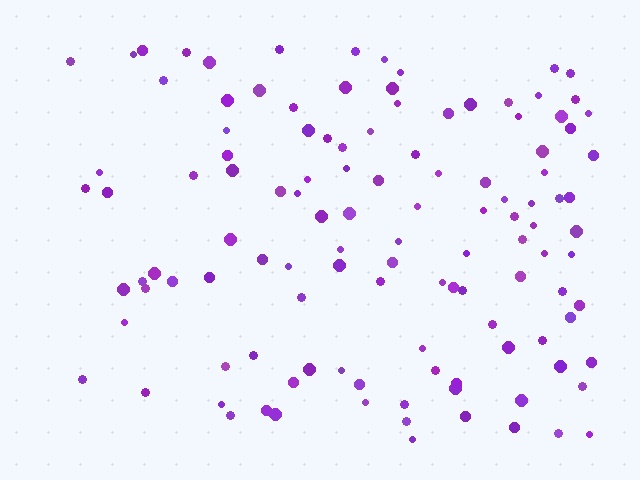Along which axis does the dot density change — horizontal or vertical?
Horizontal.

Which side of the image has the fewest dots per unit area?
The left.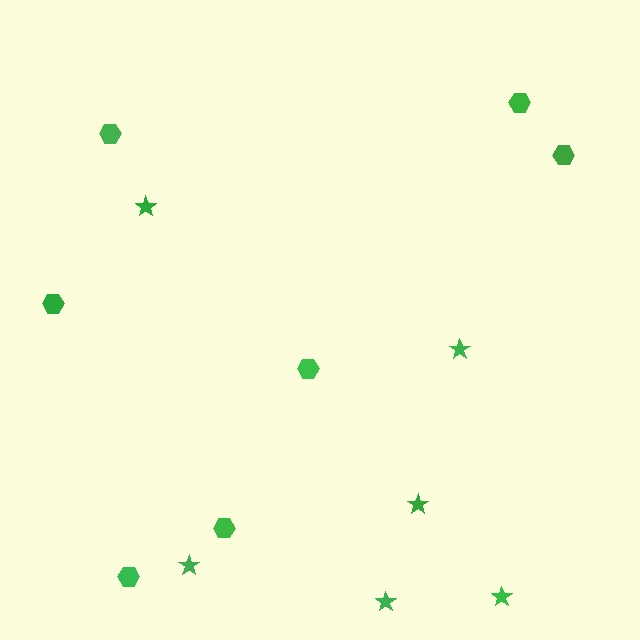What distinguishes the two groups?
There are 2 groups: one group of stars (6) and one group of hexagons (7).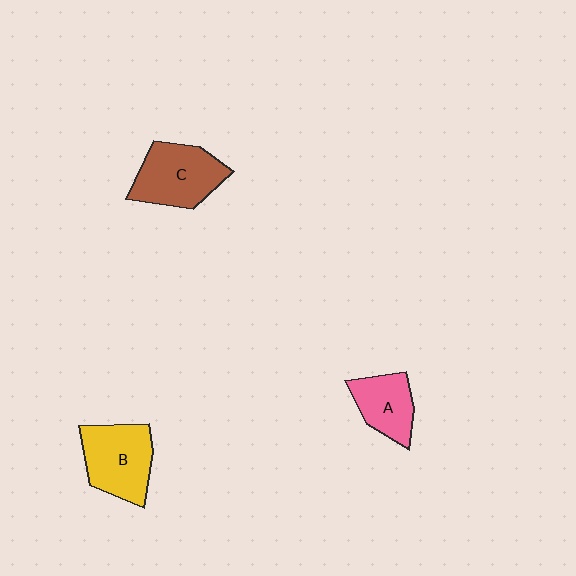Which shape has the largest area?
Shape C (brown).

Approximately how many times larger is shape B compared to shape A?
Approximately 1.4 times.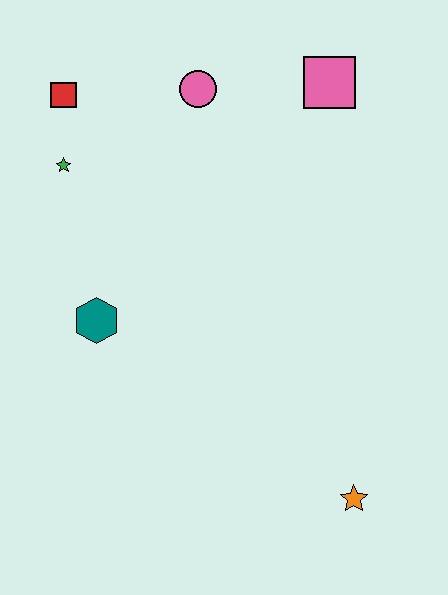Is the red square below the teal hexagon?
No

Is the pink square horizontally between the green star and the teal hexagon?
No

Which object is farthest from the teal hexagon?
The pink square is farthest from the teal hexagon.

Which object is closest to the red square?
The green star is closest to the red square.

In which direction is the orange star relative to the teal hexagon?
The orange star is to the right of the teal hexagon.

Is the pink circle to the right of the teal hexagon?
Yes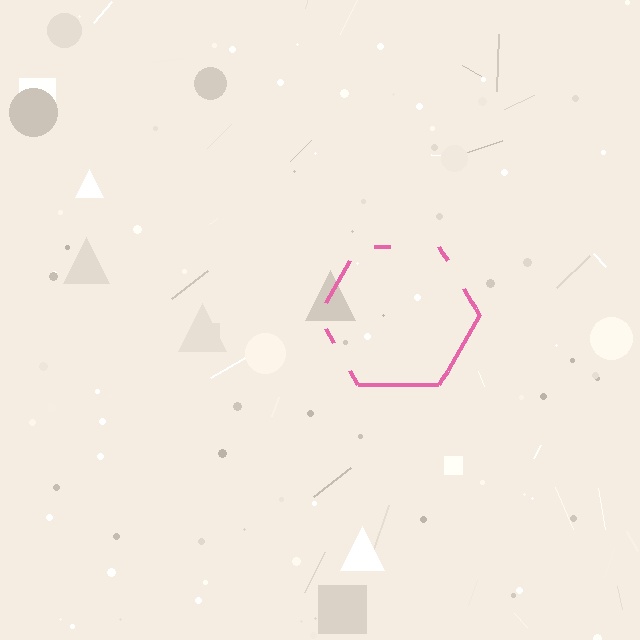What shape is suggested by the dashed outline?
The dashed outline suggests a hexagon.